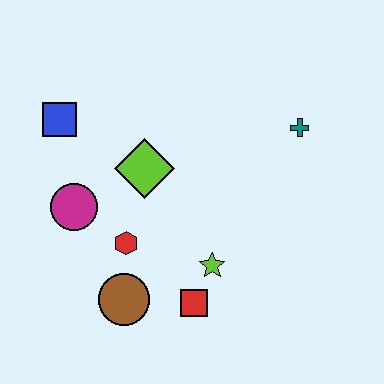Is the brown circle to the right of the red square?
No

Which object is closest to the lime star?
The red square is closest to the lime star.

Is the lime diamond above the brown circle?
Yes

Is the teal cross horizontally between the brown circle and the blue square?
No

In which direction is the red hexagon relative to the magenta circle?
The red hexagon is to the right of the magenta circle.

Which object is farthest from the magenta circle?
The teal cross is farthest from the magenta circle.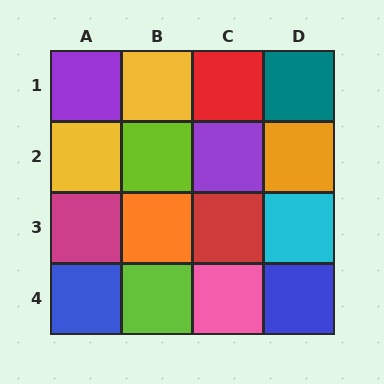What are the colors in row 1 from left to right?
Purple, yellow, red, teal.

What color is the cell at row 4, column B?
Lime.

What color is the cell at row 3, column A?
Magenta.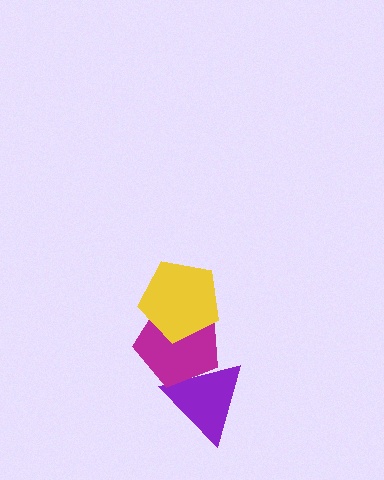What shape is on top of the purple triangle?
The magenta pentagon is on top of the purple triangle.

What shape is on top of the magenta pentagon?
The yellow pentagon is on top of the magenta pentagon.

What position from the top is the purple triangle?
The purple triangle is 3rd from the top.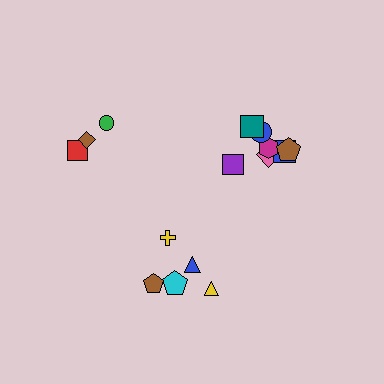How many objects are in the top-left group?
There are 3 objects.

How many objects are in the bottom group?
There are 5 objects.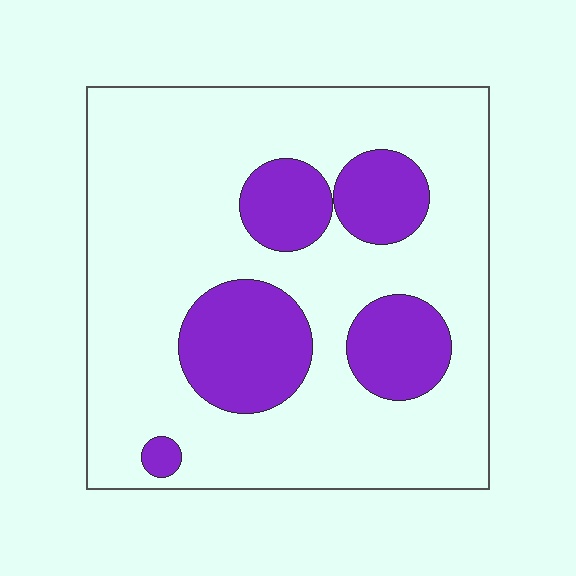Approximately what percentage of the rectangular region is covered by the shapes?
Approximately 25%.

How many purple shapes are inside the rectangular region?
5.